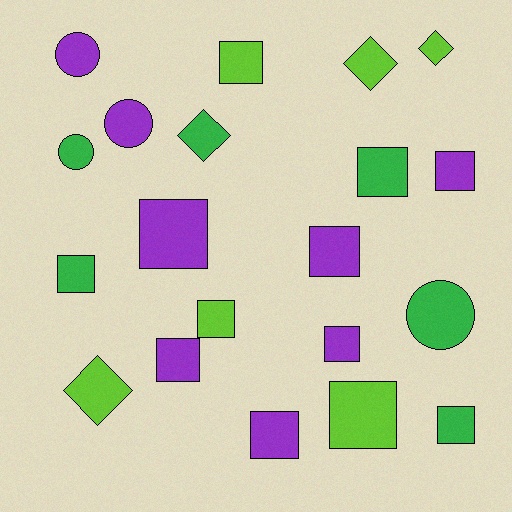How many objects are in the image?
There are 20 objects.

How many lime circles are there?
There are no lime circles.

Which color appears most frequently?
Purple, with 8 objects.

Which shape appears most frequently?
Square, with 12 objects.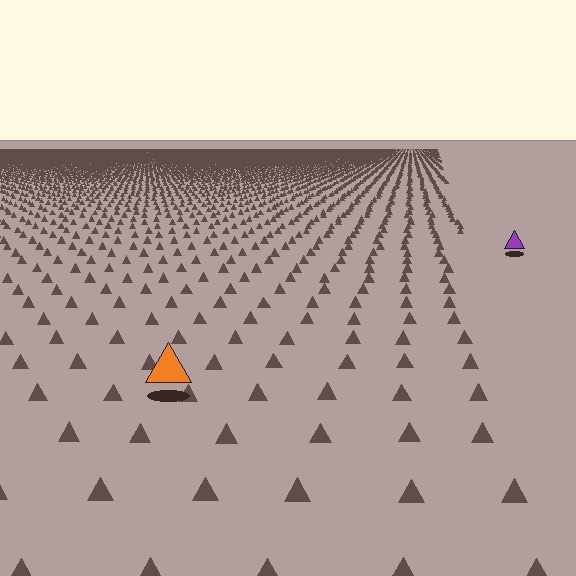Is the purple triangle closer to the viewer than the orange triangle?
No. The orange triangle is closer — you can tell from the texture gradient: the ground texture is coarser near it.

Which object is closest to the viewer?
The orange triangle is closest. The texture marks near it are larger and more spread out.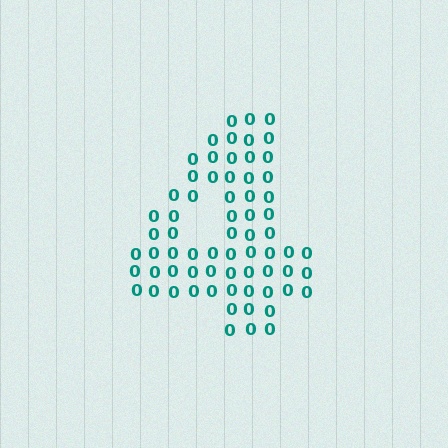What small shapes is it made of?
It is made of small digit 0's.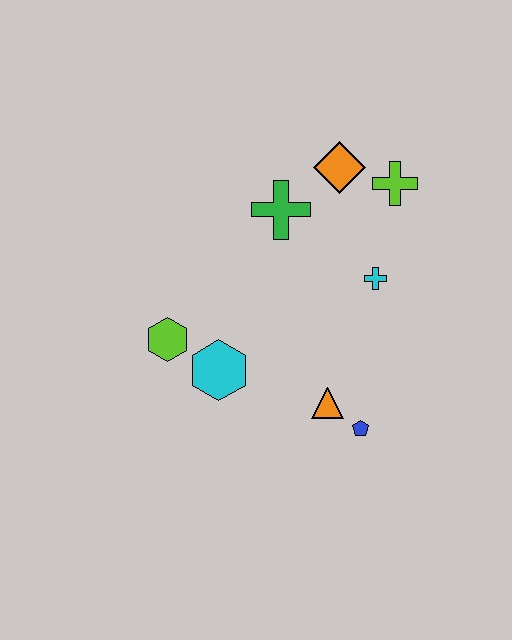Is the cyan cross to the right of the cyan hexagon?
Yes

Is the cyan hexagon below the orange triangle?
No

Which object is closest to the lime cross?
The orange diamond is closest to the lime cross.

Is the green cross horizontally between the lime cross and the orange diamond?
No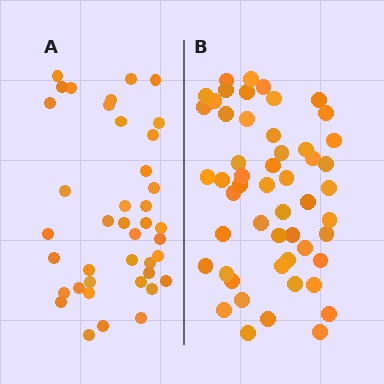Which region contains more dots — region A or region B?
Region B (the right region) has more dots.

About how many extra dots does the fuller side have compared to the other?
Region B has roughly 12 or so more dots than region A.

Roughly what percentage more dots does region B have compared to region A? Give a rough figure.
About 30% more.